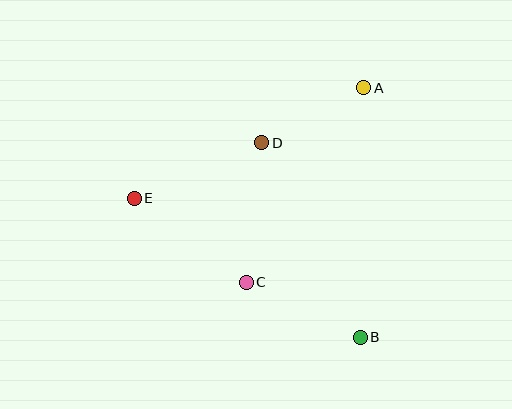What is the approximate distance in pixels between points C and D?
The distance between C and D is approximately 140 pixels.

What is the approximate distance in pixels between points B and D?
The distance between B and D is approximately 218 pixels.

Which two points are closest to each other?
Points A and D are closest to each other.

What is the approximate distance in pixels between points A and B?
The distance between A and B is approximately 249 pixels.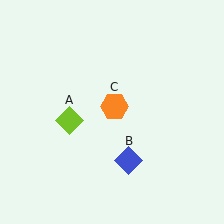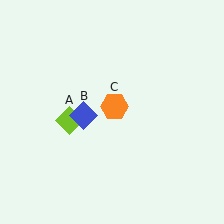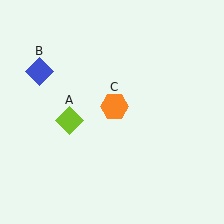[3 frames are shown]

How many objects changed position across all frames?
1 object changed position: blue diamond (object B).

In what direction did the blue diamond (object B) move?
The blue diamond (object B) moved up and to the left.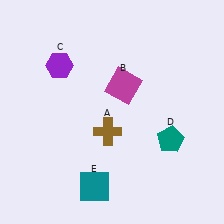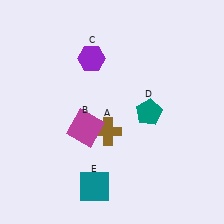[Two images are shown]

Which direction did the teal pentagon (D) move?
The teal pentagon (D) moved up.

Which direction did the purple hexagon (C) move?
The purple hexagon (C) moved right.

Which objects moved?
The objects that moved are: the magenta square (B), the purple hexagon (C), the teal pentagon (D).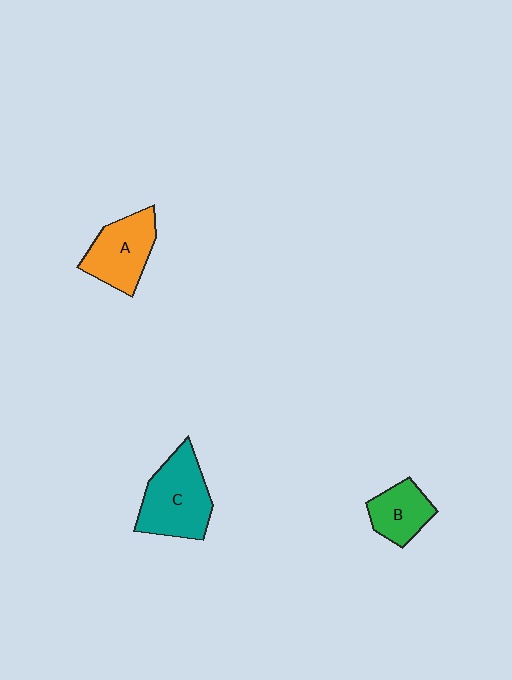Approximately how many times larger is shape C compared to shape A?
Approximately 1.2 times.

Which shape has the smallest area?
Shape B (green).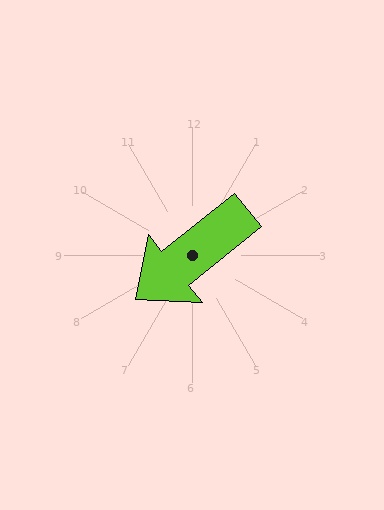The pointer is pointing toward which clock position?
Roughly 8 o'clock.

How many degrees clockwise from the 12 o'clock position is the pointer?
Approximately 231 degrees.